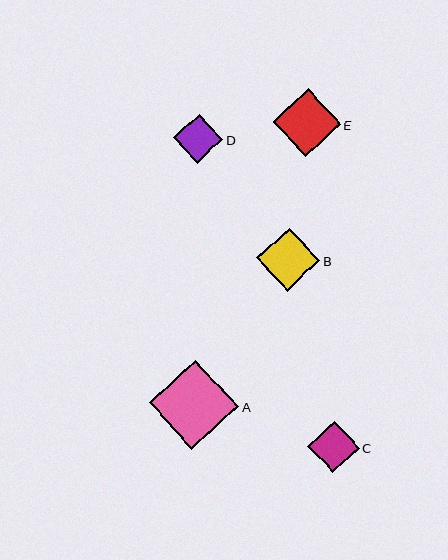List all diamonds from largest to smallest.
From largest to smallest: A, E, B, C, D.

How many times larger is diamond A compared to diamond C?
Diamond A is approximately 1.7 times the size of diamond C.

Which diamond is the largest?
Diamond A is the largest with a size of approximately 89 pixels.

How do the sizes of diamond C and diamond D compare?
Diamond C and diamond D are approximately the same size.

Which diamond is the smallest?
Diamond D is the smallest with a size of approximately 49 pixels.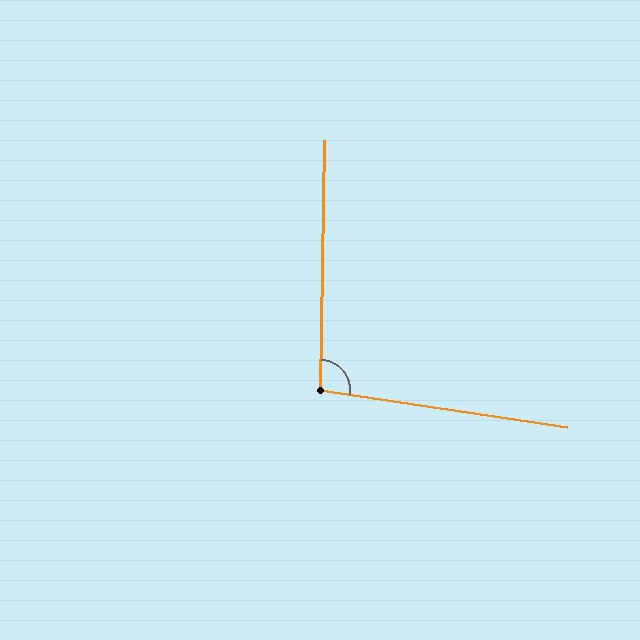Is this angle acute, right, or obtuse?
It is obtuse.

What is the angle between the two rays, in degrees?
Approximately 98 degrees.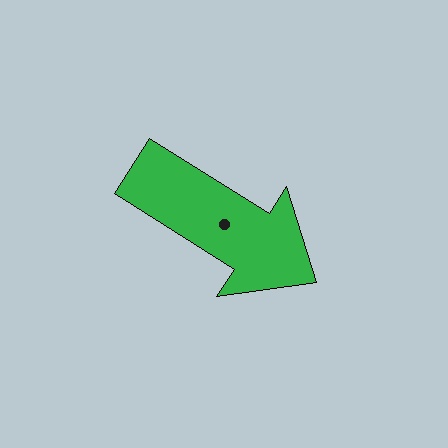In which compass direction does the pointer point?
Southeast.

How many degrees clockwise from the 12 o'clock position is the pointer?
Approximately 122 degrees.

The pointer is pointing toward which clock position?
Roughly 4 o'clock.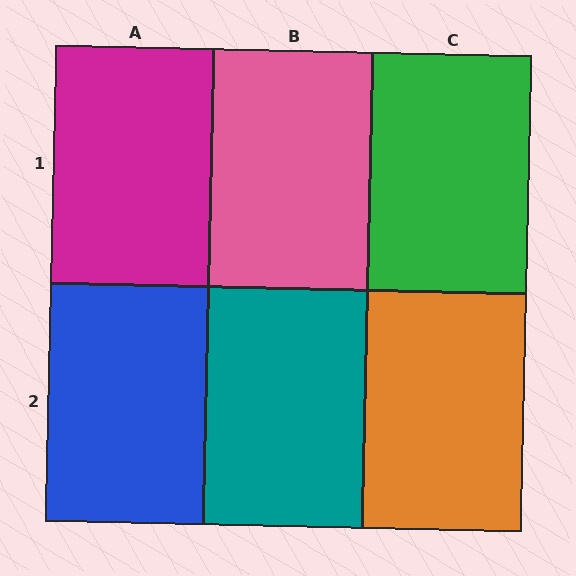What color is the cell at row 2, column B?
Teal.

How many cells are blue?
1 cell is blue.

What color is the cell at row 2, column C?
Orange.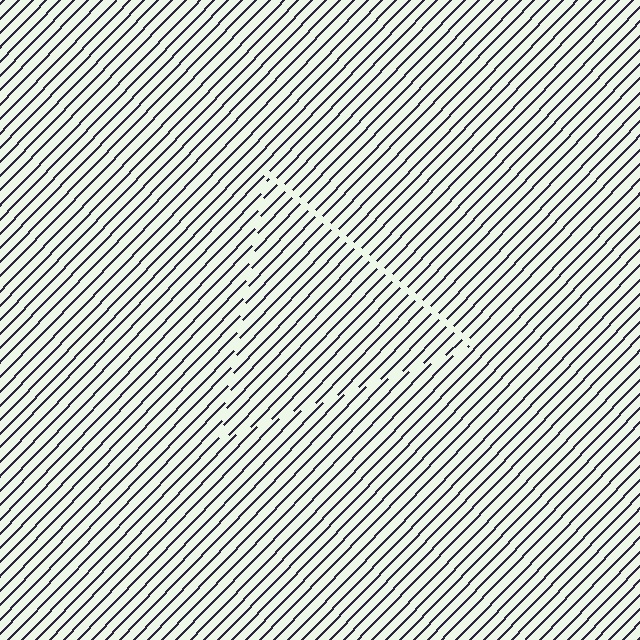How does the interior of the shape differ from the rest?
The interior of the shape contains the same grating, shifted by half a period — the contour is defined by the phase discontinuity where line-ends from the inner and outer gratings abut.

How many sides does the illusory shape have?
3 sides — the line-ends trace a triangle.